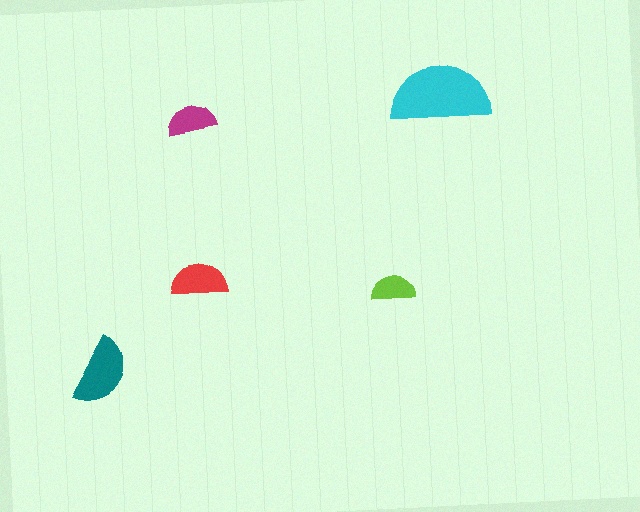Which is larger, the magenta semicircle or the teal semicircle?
The teal one.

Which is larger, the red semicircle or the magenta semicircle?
The red one.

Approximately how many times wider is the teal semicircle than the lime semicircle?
About 1.5 times wider.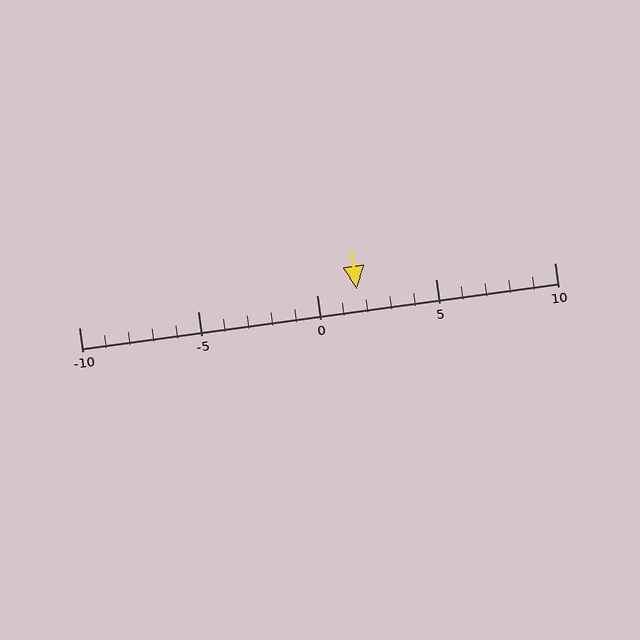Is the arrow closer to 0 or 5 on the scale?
The arrow is closer to 0.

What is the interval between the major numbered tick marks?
The major tick marks are spaced 5 units apart.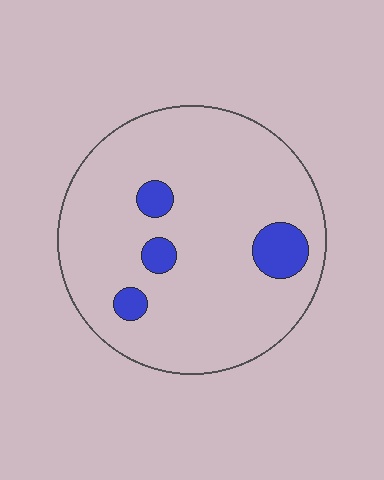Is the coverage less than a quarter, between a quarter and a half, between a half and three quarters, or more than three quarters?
Less than a quarter.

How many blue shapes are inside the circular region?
4.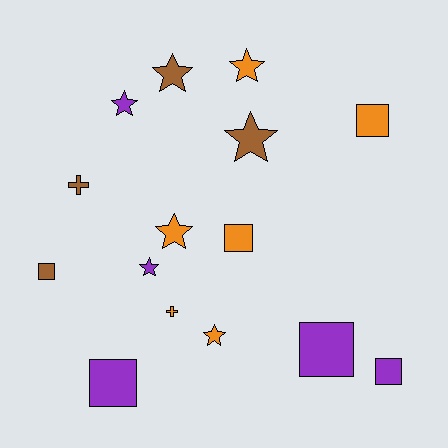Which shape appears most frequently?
Star, with 7 objects.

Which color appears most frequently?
Orange, with 6 objects.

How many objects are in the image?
There are 15 objects.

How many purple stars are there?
There are 2 purple stars.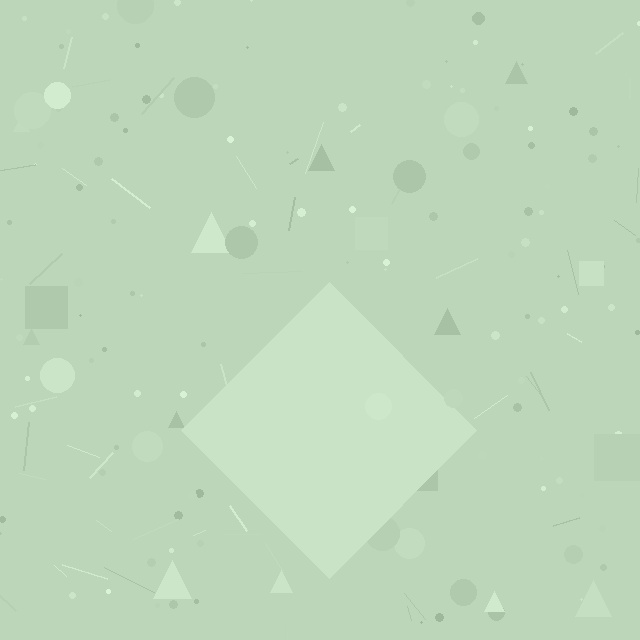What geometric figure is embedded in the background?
A diamond is embedded in the background.